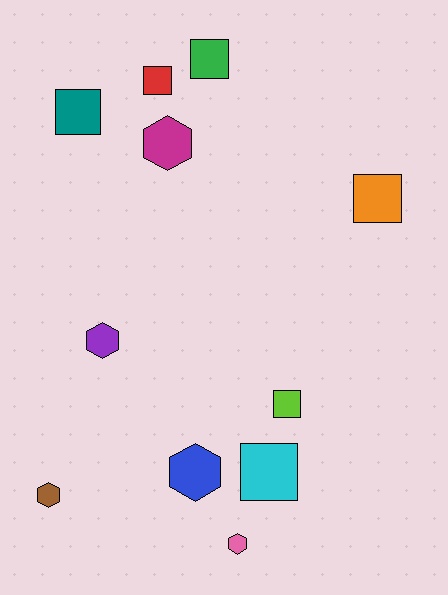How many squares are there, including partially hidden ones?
There are 6 squares.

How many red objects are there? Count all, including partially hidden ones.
There is 1 red object.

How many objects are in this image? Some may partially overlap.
There are 11 objects.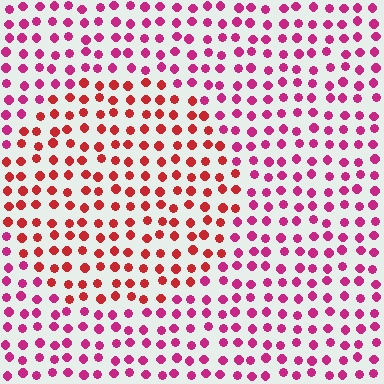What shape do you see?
I see a circle.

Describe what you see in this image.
The image is filled with small magenta elements in a uniform arrangement. A circle-shaped region is visible where the elements are tinted to a slightly different hue, forming a subtle color boundary.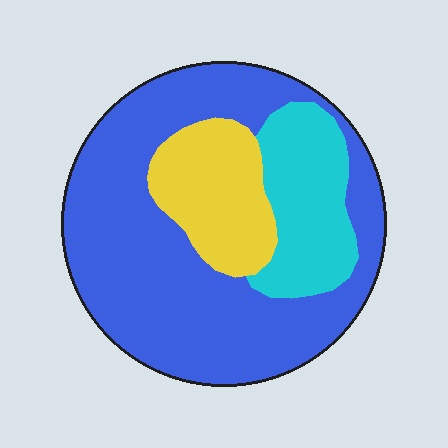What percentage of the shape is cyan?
Cyan covers around 20% of the shape.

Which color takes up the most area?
Blue, at roughly 65%.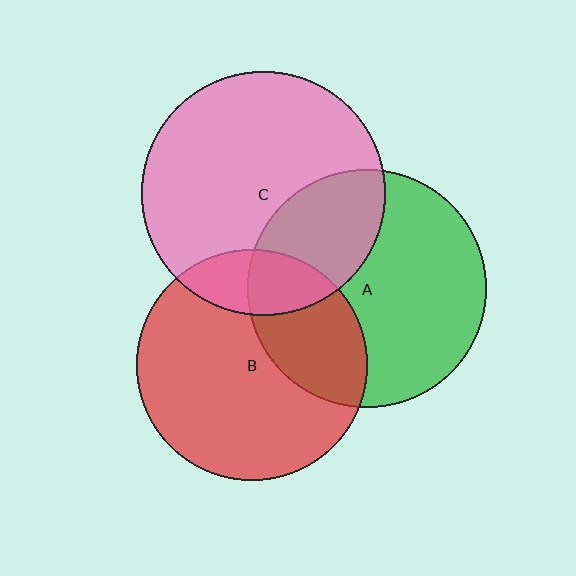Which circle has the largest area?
Circle C (pink).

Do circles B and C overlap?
Yes.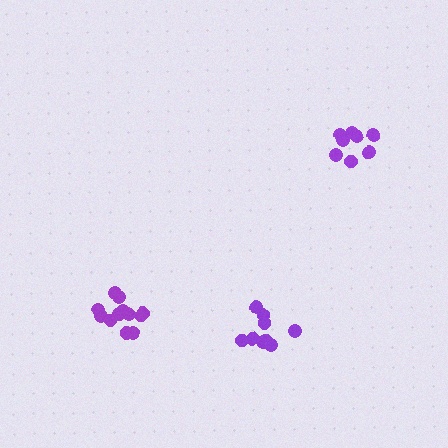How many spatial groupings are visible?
There are 3 spatial groupings.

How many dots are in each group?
Group 1: 12 dots, Group 2: 8 dots, Group 3: 9 dots (29 total).